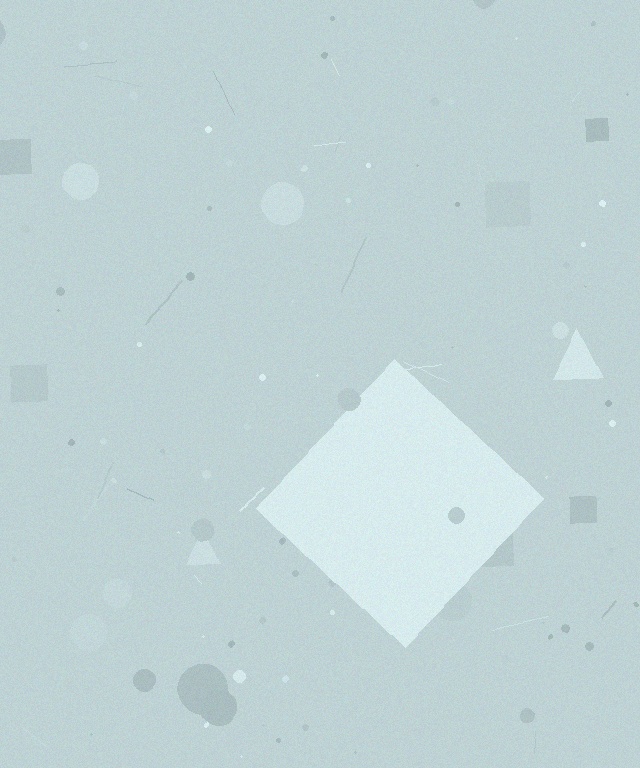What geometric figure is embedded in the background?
A diamond is embedded in the background.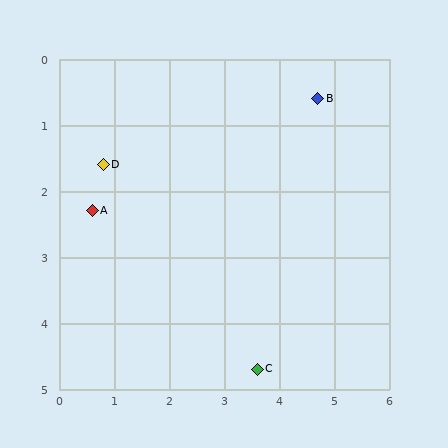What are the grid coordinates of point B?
Point B is at approximately (4.7, 0.6).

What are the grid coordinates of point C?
Point C is at approximately (3.6, 4.7).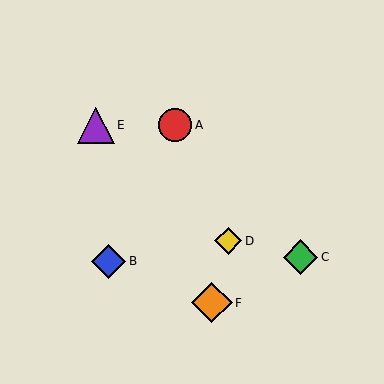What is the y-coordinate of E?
Object E is at y≈125.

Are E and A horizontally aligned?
Yes, both are at y≈125.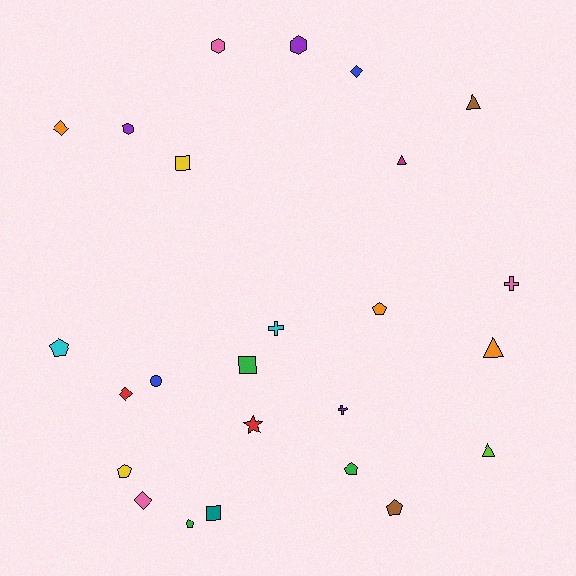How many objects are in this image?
There are 25 objects.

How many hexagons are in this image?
There are 3 hexagons.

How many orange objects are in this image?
There are 3 orange objects.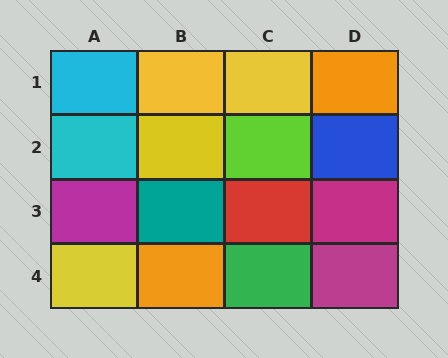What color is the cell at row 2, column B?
Yellow.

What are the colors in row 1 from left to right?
Cyan, yellow, yellow, orange.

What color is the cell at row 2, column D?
Blue.